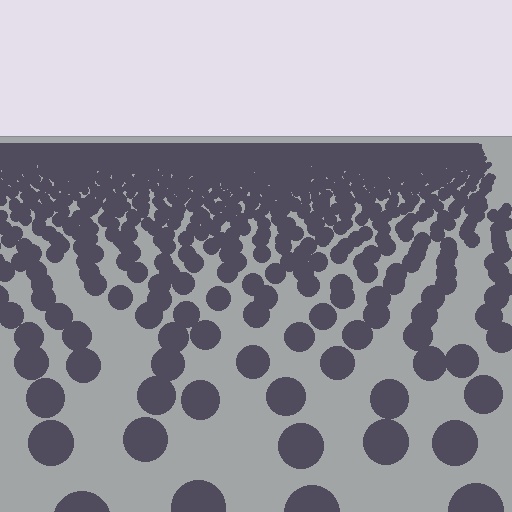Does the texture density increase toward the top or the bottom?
Density increases toward the top.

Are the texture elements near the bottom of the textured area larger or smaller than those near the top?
Larger. Near the bottom, elements are closer to the viewer and appear at a bigger on-screen size.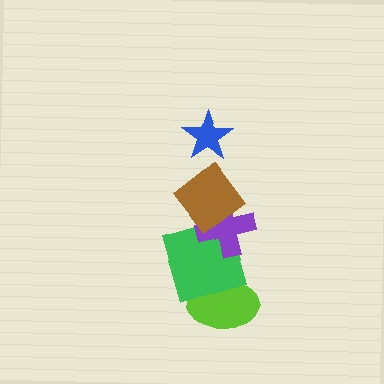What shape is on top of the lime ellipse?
The green square is on top of the lime ellipse.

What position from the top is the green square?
The green square is 4th from the top.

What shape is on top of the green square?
The purple cross is on top of the green square.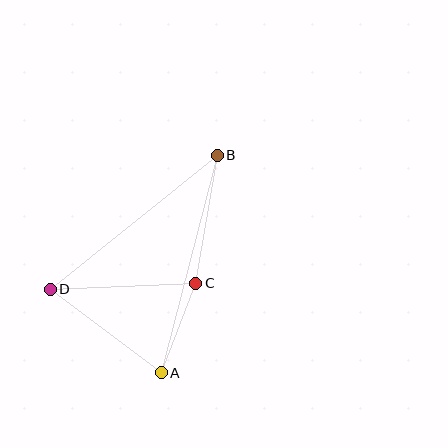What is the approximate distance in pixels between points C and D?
The distance between C and D is approximately 145 pixels.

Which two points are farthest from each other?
Points A and B are farthest from each other.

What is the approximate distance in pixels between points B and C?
The distance between B and C is approximately 130 pixels.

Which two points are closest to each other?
Points A and C are closest to each other.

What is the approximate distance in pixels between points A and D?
The distance between A and D is approximately 139 pixels.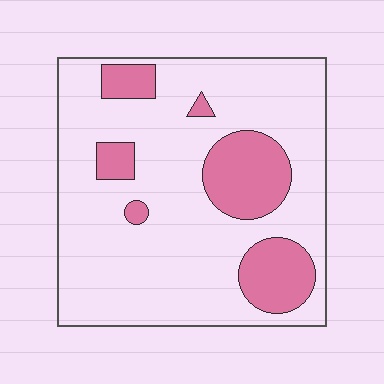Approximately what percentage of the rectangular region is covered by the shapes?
Approximately 20%.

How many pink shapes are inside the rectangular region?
6.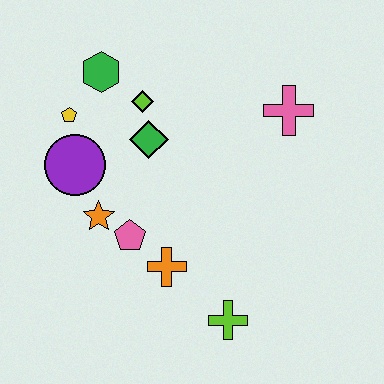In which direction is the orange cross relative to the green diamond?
The orange cross is below the green diamond.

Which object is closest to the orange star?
The pink pentagon is closest to the orange star.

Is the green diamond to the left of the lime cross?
Yes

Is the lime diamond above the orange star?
Yes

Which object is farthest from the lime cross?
The green hexagon is farthest from the lime cross.